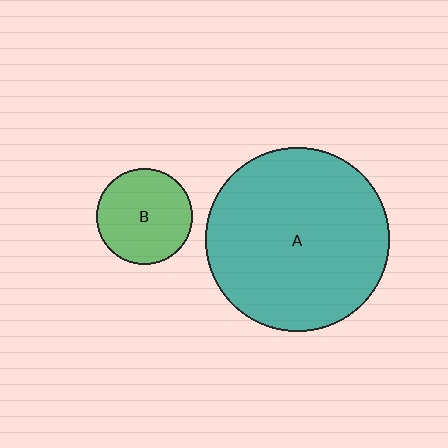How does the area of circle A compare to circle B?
Approximately 3.7 times.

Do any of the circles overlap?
No, none of the circles overlap.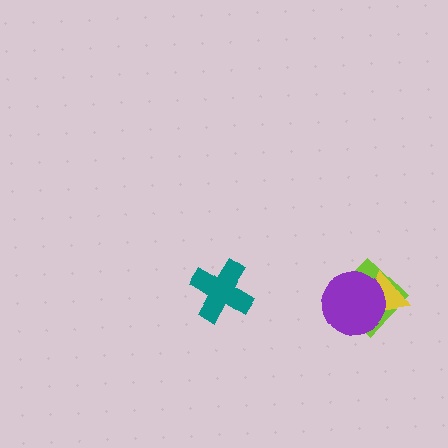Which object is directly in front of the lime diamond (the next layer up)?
The yellow triangle is directly in front of the lime diamond.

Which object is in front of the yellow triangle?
The purple circle is in front of the yellow triangle.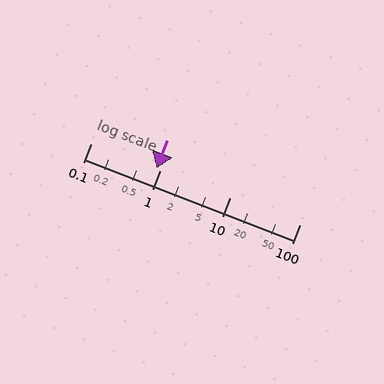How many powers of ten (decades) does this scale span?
The scale spans 3 decades, from 0.1 to 100.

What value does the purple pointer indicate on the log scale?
The pointer indicates approximately 0.87.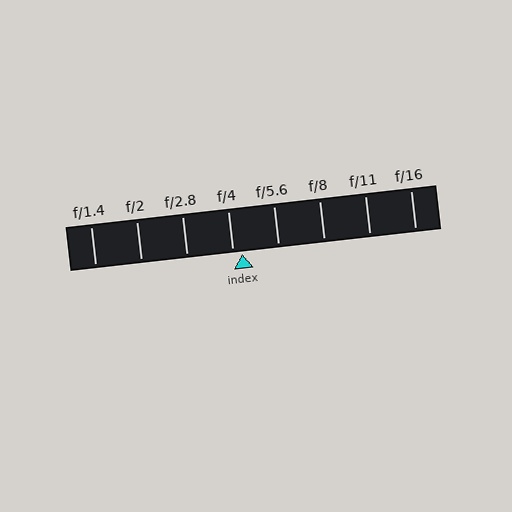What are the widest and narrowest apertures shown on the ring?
The widest aperture shown is f/1.4 and the narrowest is f/16.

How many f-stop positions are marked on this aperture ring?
There are 8 f-stop positions marked.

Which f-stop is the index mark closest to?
The index mark is closest to f/4.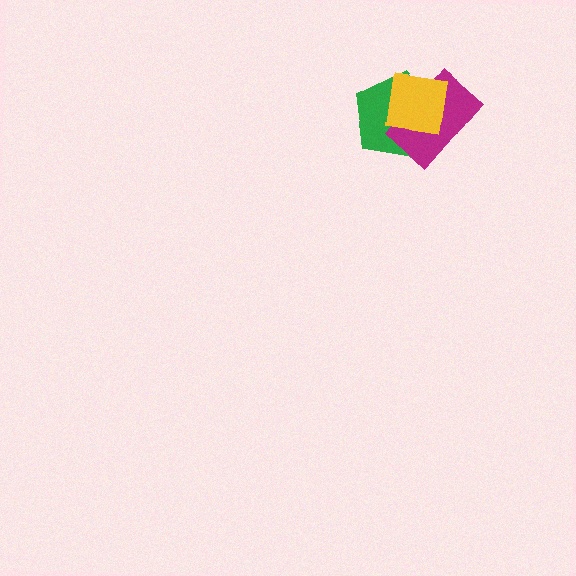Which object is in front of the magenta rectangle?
The yellow square is in front of the magenta rectangle.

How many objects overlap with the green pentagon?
2 objects overlap with the green pentagon.